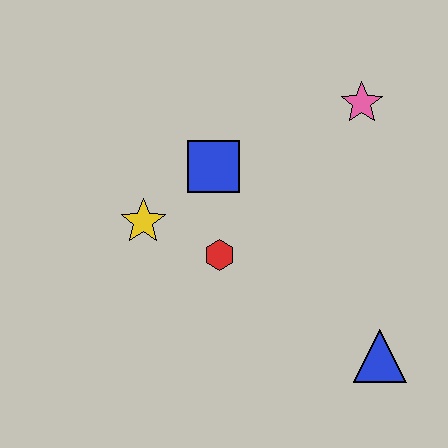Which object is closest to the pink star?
The blue square is closest to the pink star.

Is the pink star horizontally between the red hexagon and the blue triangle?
Yes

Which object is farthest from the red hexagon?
The pink star is farthest from the red hexagon.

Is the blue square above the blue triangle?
Yes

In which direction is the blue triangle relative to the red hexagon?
The blue triangle is to the right of the red hexagon.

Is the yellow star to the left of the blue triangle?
Yes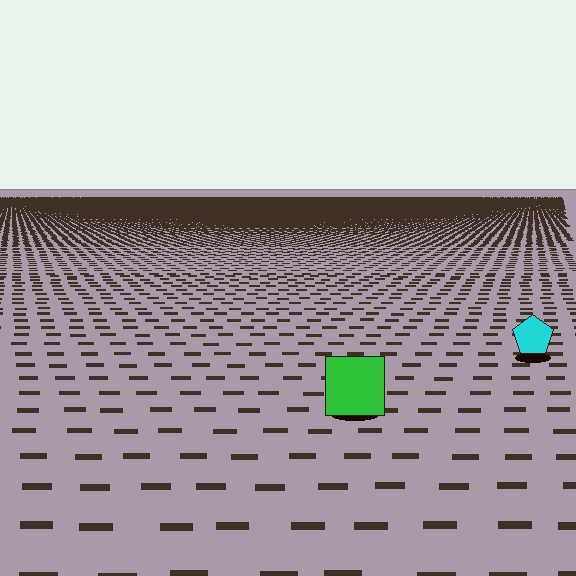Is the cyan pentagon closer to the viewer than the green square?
No. The green square is closer — you can tell from the texture gradient: the ground texture is coarser near it.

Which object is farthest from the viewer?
The cyan pentagon is farthest from the viewer. It appears smaller and the ground texture around it is denser.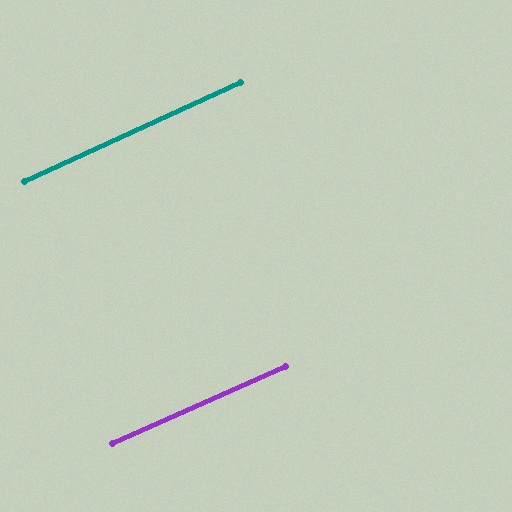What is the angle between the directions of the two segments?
Approximately 1 degree.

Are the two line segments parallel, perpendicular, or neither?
Parallel — their directions differ by only 0.8°.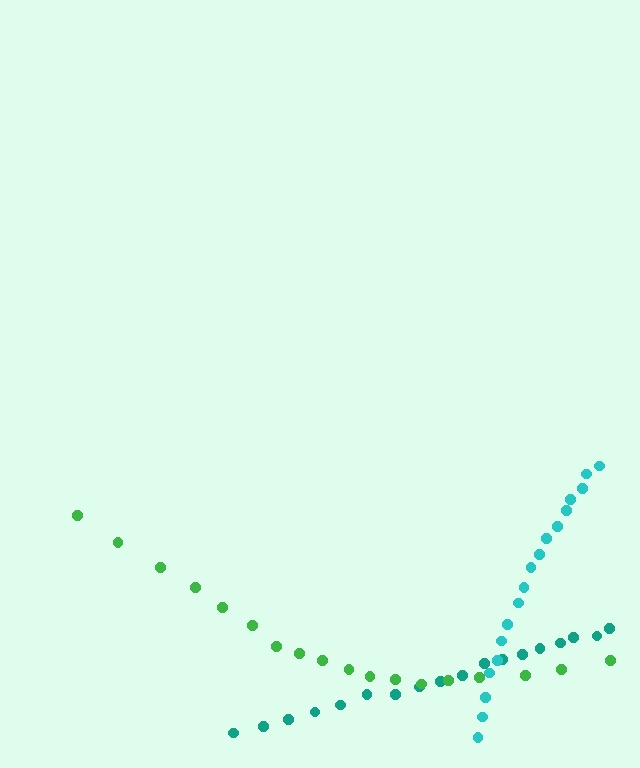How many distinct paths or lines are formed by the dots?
There are 3 distinct paths.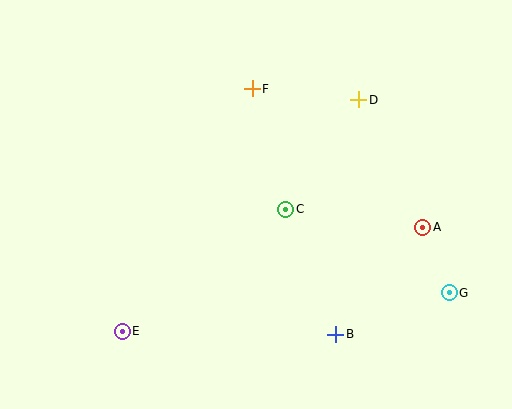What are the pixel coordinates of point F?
Point F is at (252, 89).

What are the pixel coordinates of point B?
Point B is at (336, 334).